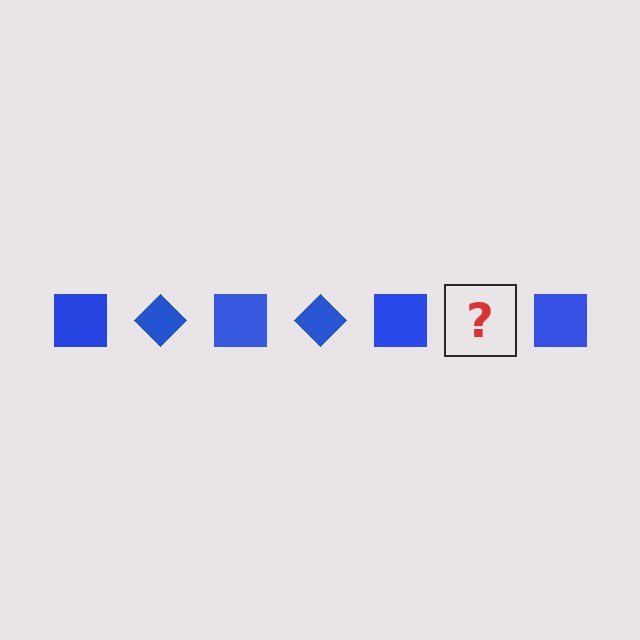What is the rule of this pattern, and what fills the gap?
The rule is that the pattern cycles through square, diamond shapes in blue. The gap should be filled with a blue diamond.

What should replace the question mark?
The question mark should be replaced with a blue diamond.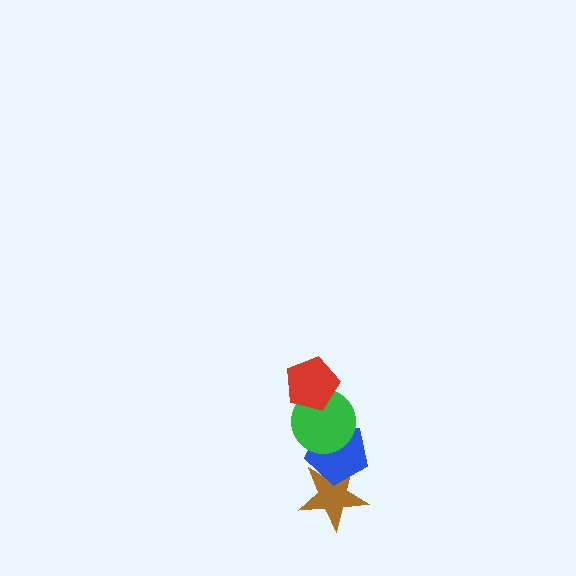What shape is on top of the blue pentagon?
The green circle is on top of the blue pentagon.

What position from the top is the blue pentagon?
The blue pentagon is 3rd from the top.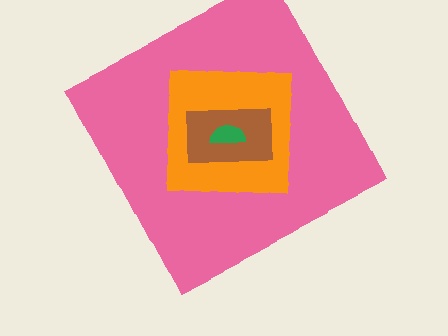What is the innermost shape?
The green semicircle.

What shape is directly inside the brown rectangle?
The green semicircle.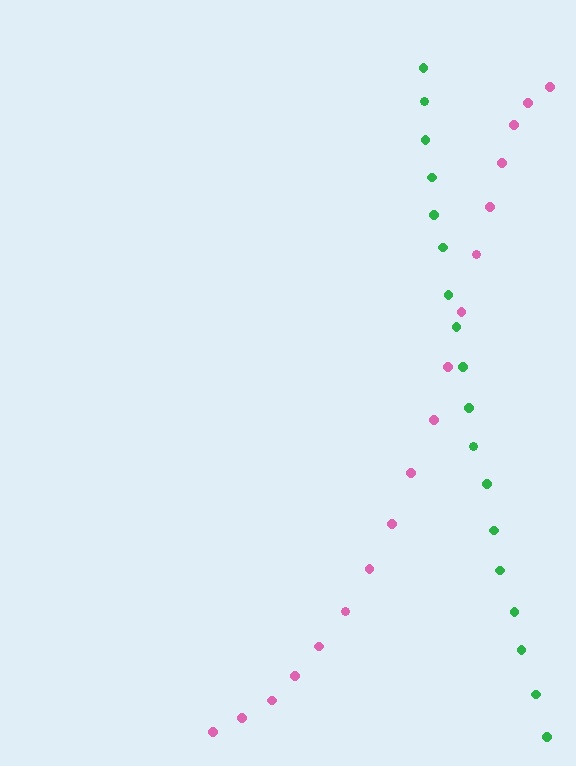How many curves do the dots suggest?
There are 2 distinct paths.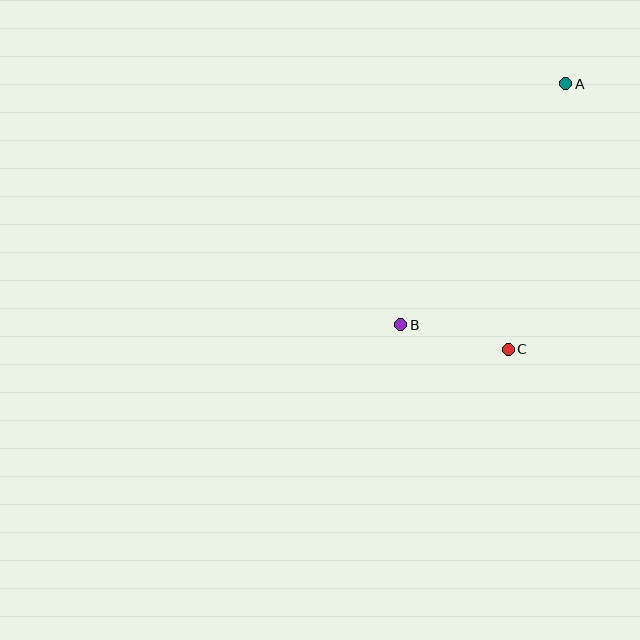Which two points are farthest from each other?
Points A and B are farthest from each other.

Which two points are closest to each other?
Points B and C are closest to each other.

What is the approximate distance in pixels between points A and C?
The distance between A and C is approximately 271 pixels.